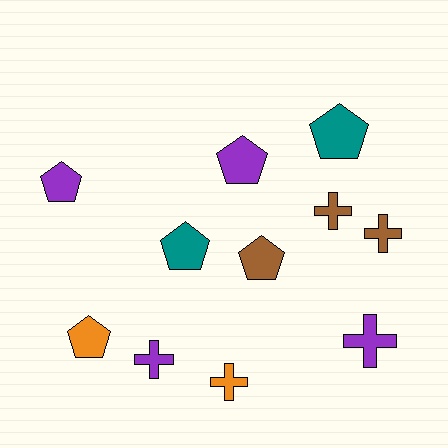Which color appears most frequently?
Purple, with 4 objects.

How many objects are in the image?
There are 11 objects.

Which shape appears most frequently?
Pentagon, with 6 objects.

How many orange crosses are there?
There is 1 orange cross.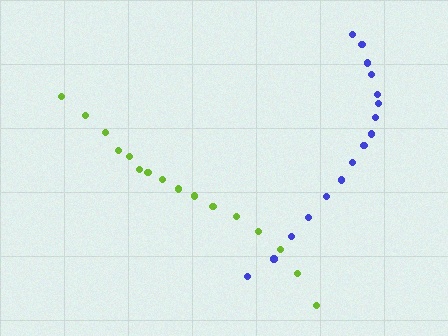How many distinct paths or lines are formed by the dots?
There are 2 distinct paths.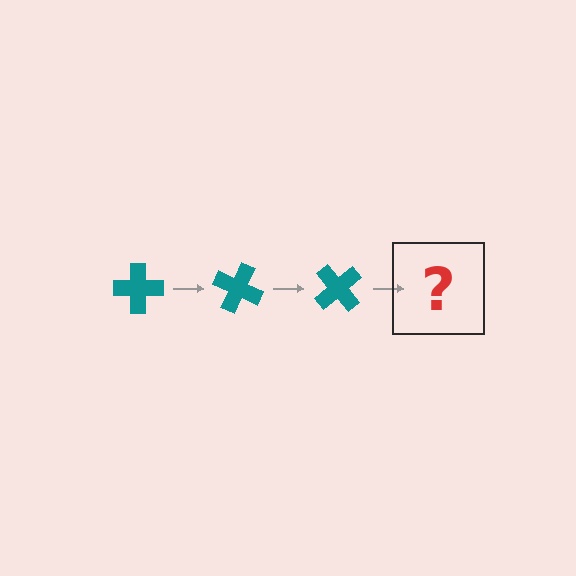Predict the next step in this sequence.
The next step is a teal cross rotated 75 degrees.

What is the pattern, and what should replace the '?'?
The pattern is that the cross rotates 25 degrees each step. The '?' should be a teal cross rotated 75 degrees.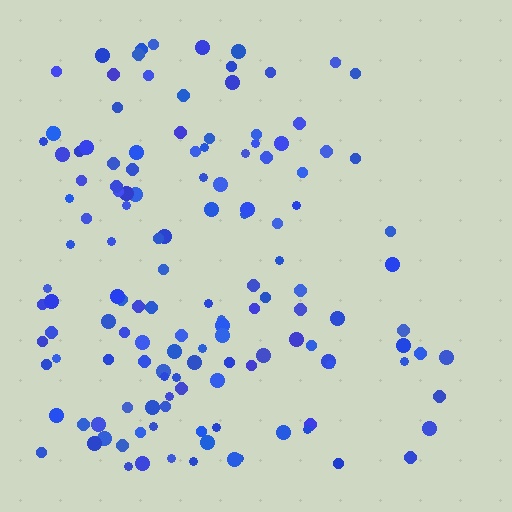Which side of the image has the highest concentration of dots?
The left.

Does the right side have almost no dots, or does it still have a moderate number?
Still a moderate number, just noticeably fewer than the left.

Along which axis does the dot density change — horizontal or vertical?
Horizontal.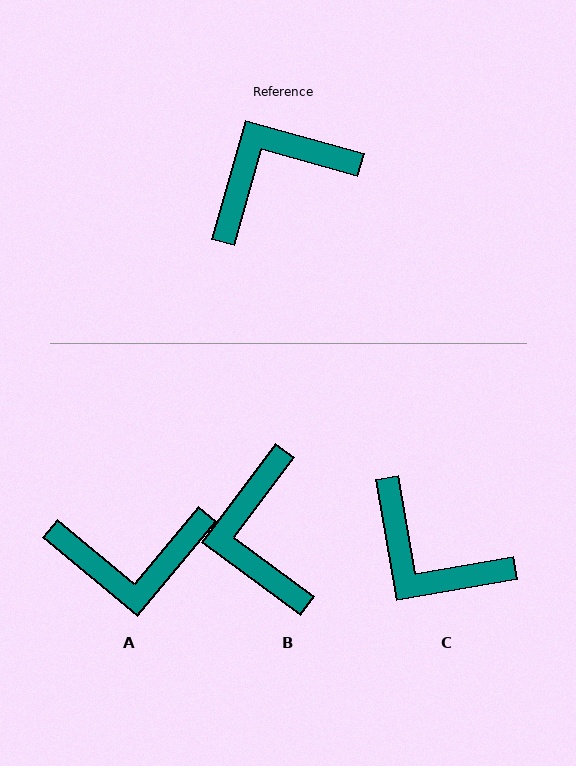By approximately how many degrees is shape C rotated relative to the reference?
Approximately 116 degrees counter-clockwise.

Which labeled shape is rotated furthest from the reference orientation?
A, about 156 degrees away.